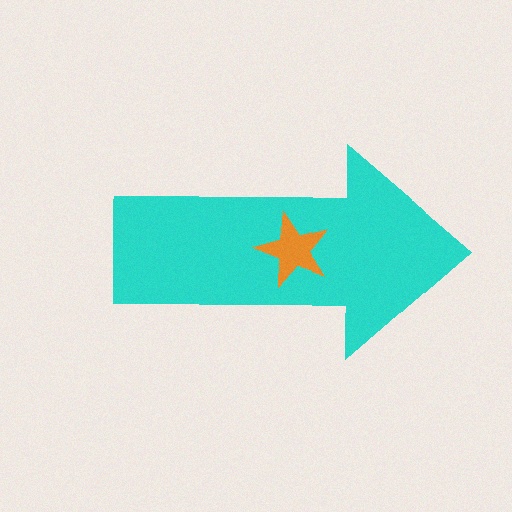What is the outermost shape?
The cyan arrow.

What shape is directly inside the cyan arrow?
The orange star.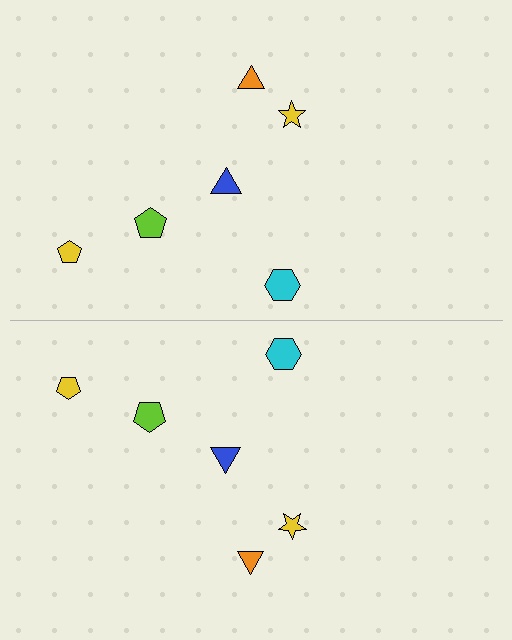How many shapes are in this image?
There are 12 shapes in this image.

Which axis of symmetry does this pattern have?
The pattern has a horizontal axis of symmetry running through the center of the image.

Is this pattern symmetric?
Yes, this pattern has bilateral (reflection) symmetry.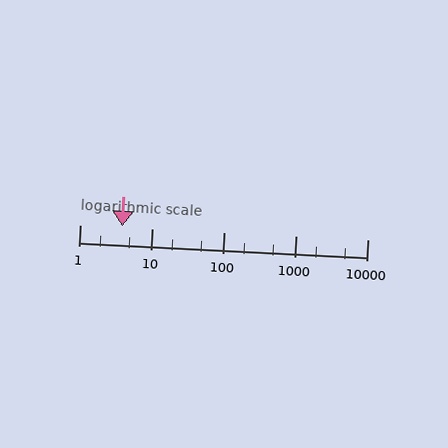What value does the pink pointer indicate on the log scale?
The pointer indicates approximately 3.9.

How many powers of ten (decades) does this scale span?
The scale spans 4 decades, from 1 to 10000.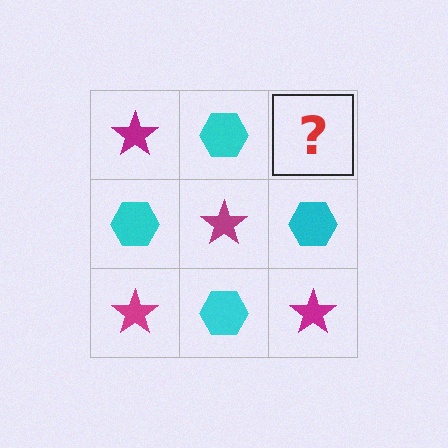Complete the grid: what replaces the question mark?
The question mark should be replaced with a magenta star.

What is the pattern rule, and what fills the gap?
The rule is that it alternates magenta star and cyan hexagon in a checkerboard pattern. The gap should be filled with a magenta star.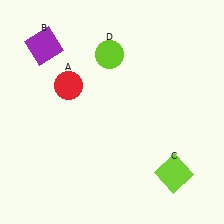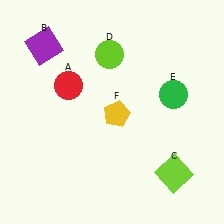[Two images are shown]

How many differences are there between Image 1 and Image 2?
There are 2 differences between the two images.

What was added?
A green circle (E), a yellow pentagon (F) were added in Image 2.